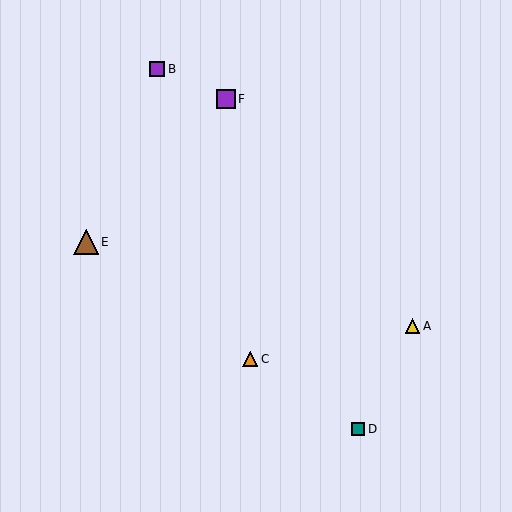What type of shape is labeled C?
Shape C is an orange triangle.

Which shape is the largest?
The brown triangle (labeled E) is the largest.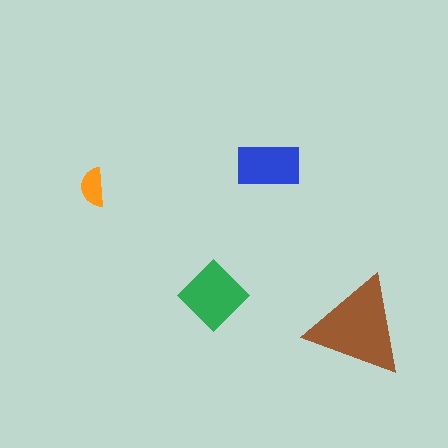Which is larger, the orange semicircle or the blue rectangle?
The blue rectangle.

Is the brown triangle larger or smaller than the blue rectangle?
Larger.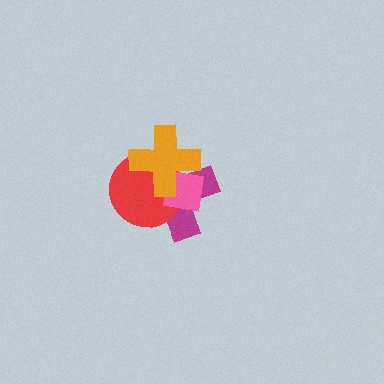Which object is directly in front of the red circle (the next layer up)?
The pink square is directly in front of the red circle.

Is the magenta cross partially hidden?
Yes, it is partially covered by another shape.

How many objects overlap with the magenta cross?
3 objects overlap with the magenta cross.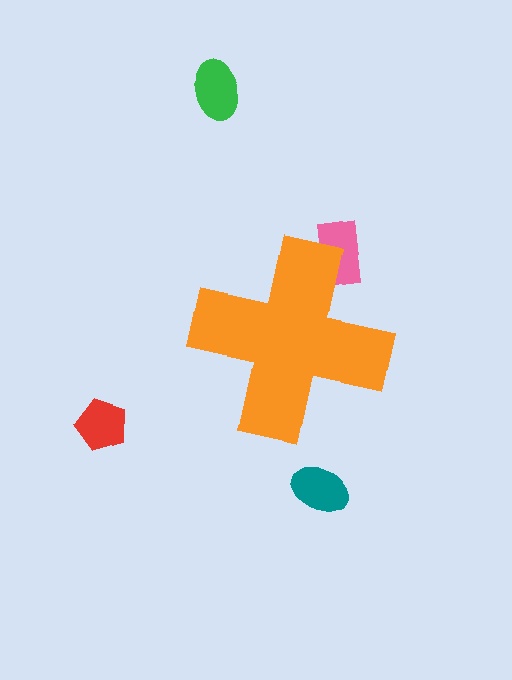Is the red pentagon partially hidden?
No, the red pentagon is fully visible.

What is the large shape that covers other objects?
An orange cross.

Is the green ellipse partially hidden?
No, the green ellipse is fully visible.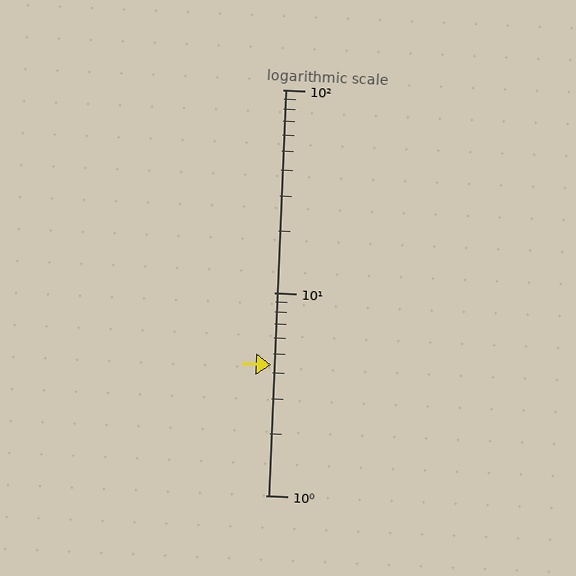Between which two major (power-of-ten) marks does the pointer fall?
The pointer is between 1 and 10.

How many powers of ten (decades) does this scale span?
The scale spans 2 decades, from 1 to 100.